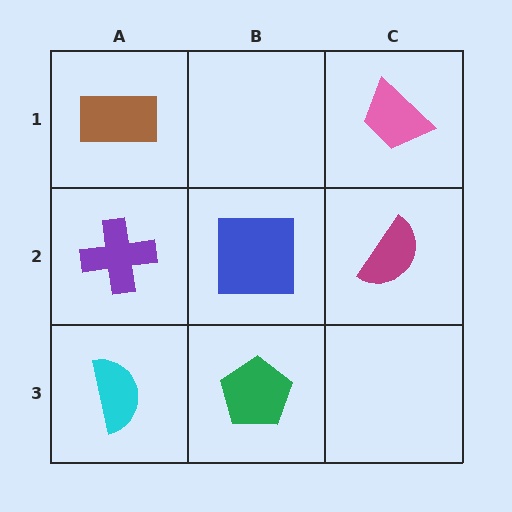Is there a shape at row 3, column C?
No, that cell is empty.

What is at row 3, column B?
A green pentagon.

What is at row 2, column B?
A blue square.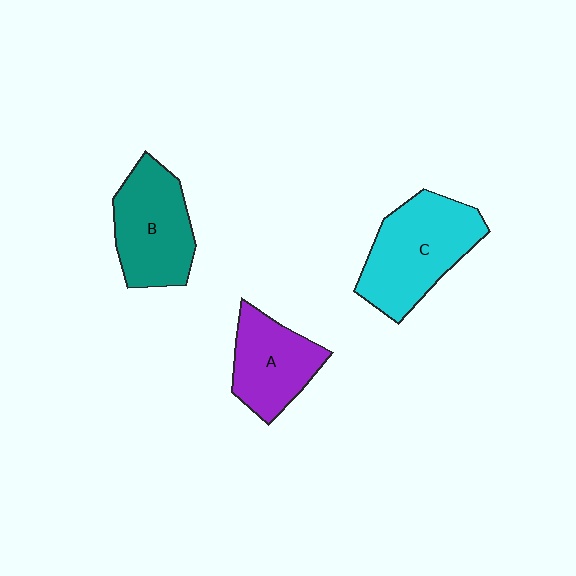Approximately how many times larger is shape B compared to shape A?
Approximately 1.2 times.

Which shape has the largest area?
Shape C (cyan).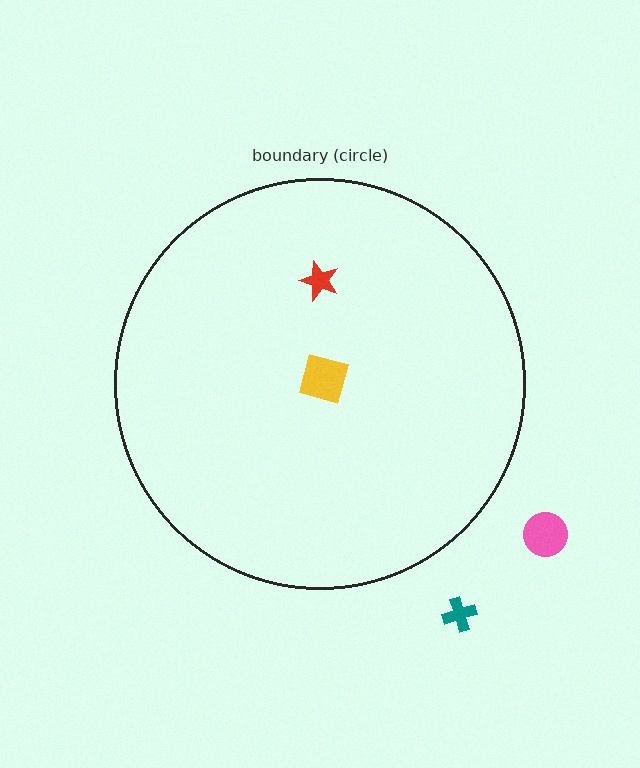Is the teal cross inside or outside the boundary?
Outside.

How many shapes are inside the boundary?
2 inside, 2 outside.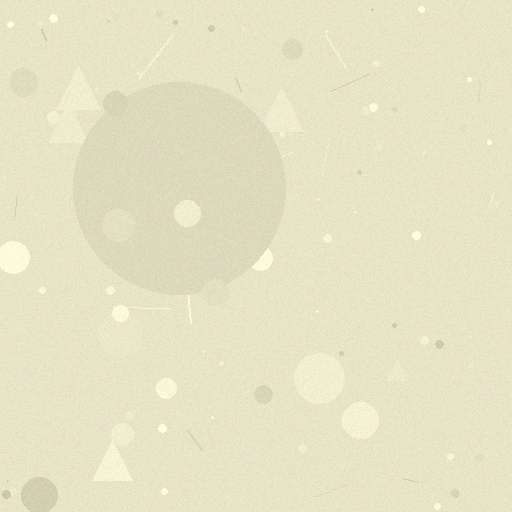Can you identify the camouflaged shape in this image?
The camouflaged shape is a circle.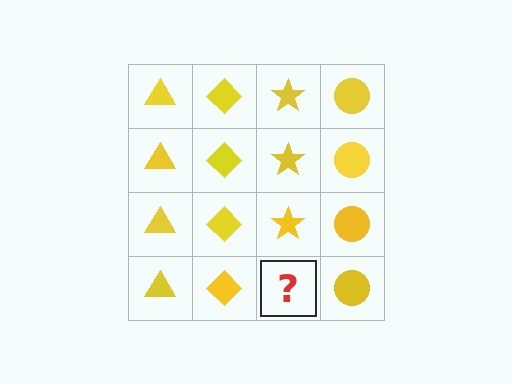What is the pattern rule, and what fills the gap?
The rule is that each column has a consistent shape. The gap should be filled with a yellow star.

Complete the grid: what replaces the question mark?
The question mark should be replaced with a yellow star.